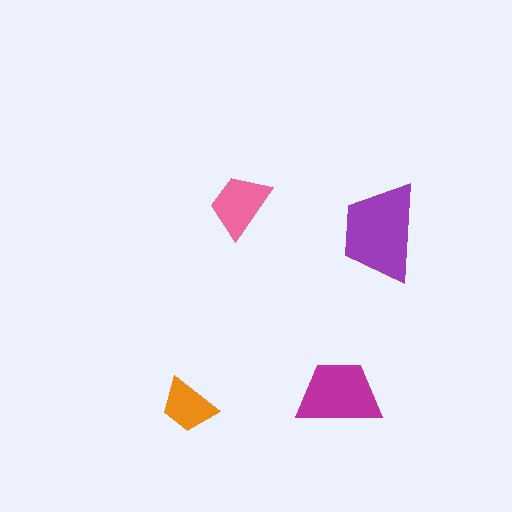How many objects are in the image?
There are 4 objects in the image.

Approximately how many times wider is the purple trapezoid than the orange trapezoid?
About 1.5 times wider.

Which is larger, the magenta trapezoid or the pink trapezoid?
The magenta one.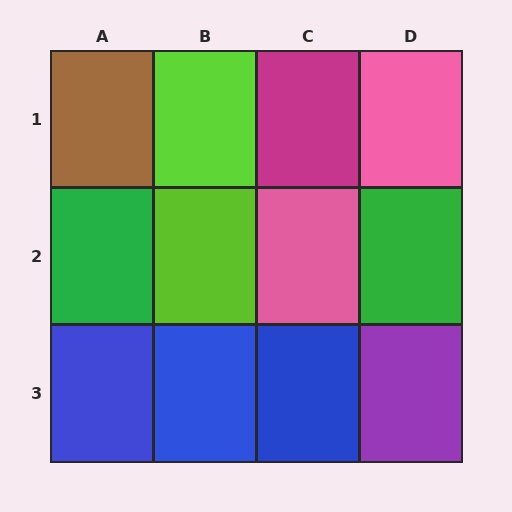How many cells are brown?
1 cell is brown.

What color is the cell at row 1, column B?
Lime.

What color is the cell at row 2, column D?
Green.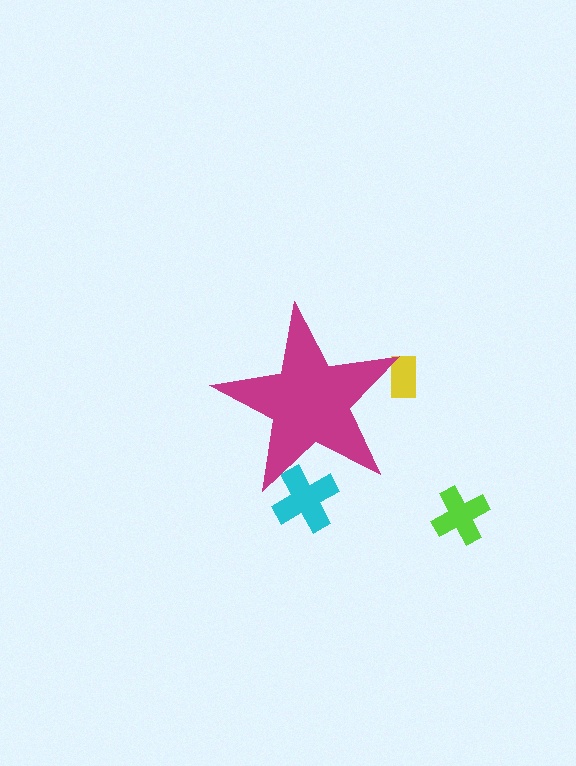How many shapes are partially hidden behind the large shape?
2 shapes are partially hidden.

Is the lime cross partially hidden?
No, the lime cross is fully visible.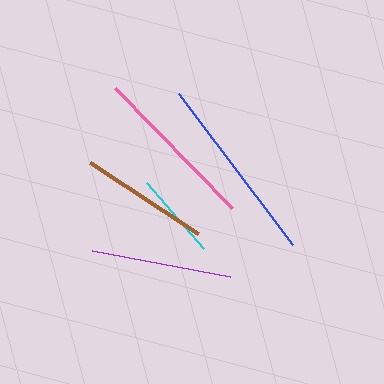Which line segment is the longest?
The blue line is the longest at approximately 189 pixels.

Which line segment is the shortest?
The cyan line is the shortest at approximately 87 pixels.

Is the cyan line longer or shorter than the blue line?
The blue line is longer than the cyan line.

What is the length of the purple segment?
The purple segment is approximately 141 pixels long.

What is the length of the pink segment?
The pink segment is approximately 168 pixels long.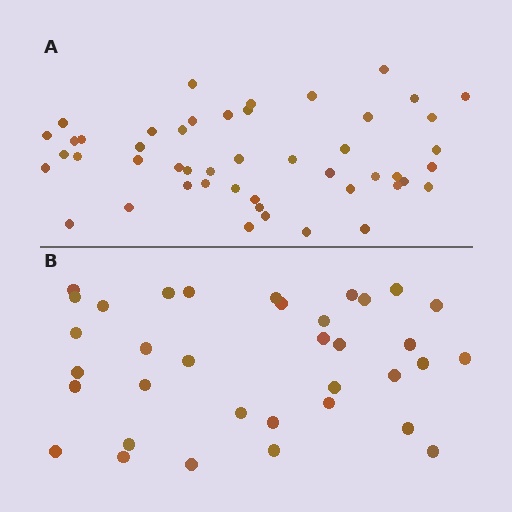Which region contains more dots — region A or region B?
Region A (the top region) has more dots.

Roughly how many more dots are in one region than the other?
Region A has approximately 15 more dots than region B.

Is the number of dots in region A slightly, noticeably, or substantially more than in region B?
Region A has noticeably more, but not dramatically so. The ratio is roughly 1.4 to 1.